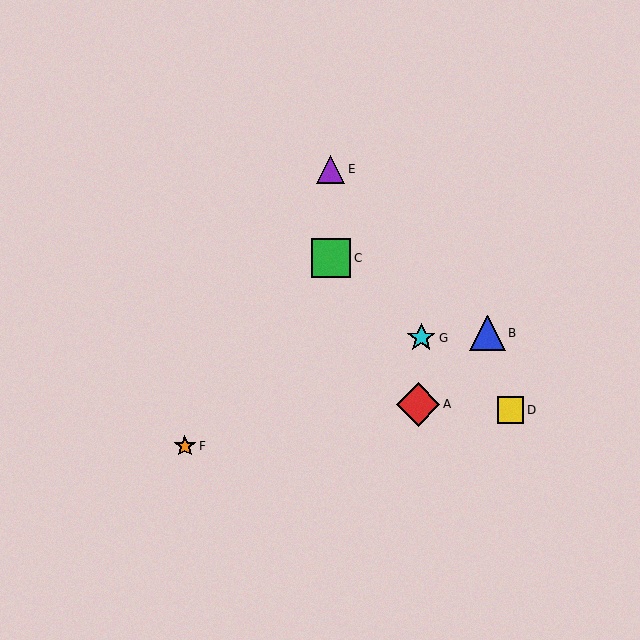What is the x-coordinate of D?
Object D is at x≈510.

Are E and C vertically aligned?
Yes, both are at x≈331.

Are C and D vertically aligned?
No, C is at x≈331 and D is at x≈510.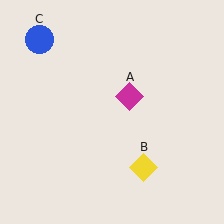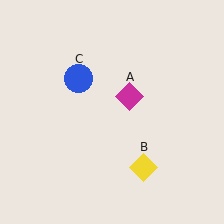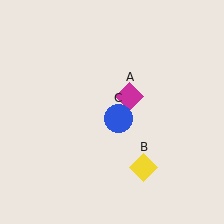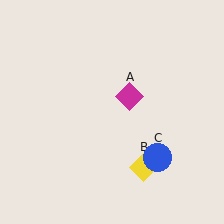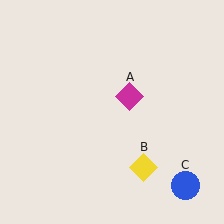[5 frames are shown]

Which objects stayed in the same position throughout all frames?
Magenta diamond (object A) and yellow diamond (object B) remained stationary.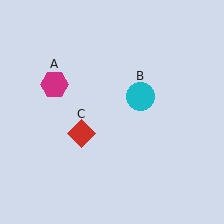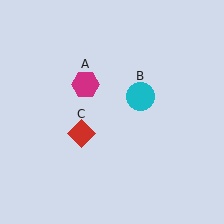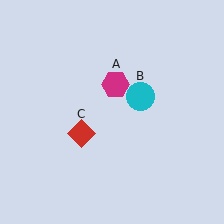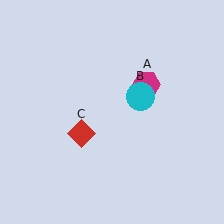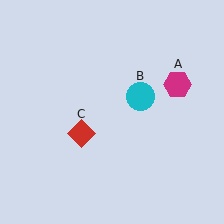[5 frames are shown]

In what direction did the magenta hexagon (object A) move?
The magenta hexagon (object A) moved right.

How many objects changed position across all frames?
1 object changed position: magenta hexagon (object A).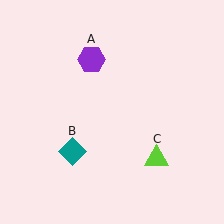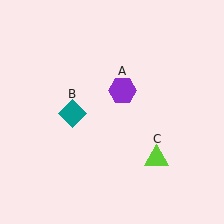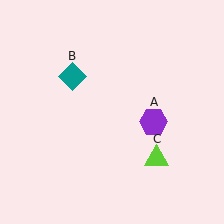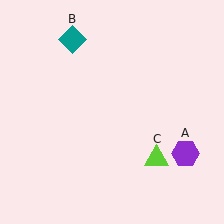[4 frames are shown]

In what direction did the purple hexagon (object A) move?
The purple hexagon (object A) moved down and to the right.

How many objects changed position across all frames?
2 objects changed position: purple hexagon (object A), teal diamond (object B).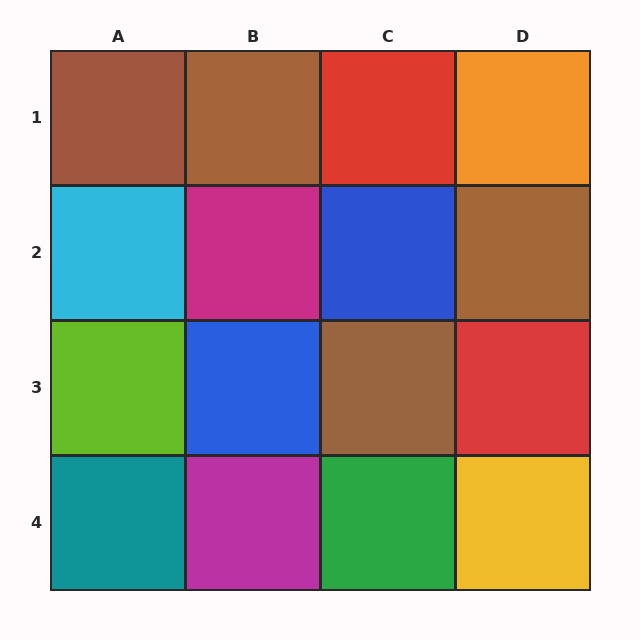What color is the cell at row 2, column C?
Blue.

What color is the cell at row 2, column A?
Cyan.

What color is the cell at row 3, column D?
Red.